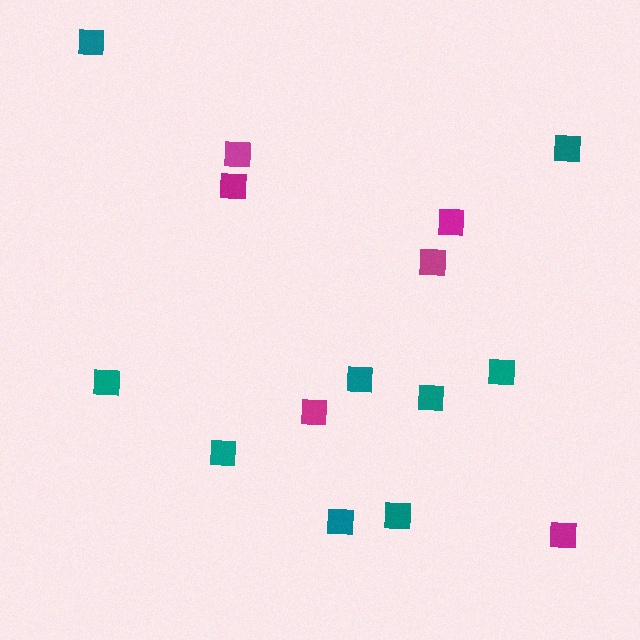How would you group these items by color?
There are 2 groups: one group of magenta squares (6) and one group of teal squares (9).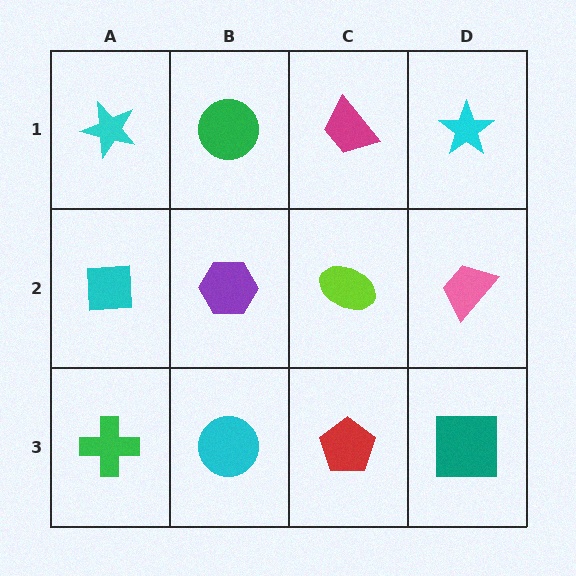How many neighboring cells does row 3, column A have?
2.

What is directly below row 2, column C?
A red pentagon.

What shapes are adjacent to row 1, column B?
A purple hexagon (row 2, column B), a cyan star (row 1, column A), a magenta trapezoid (row 1, column C).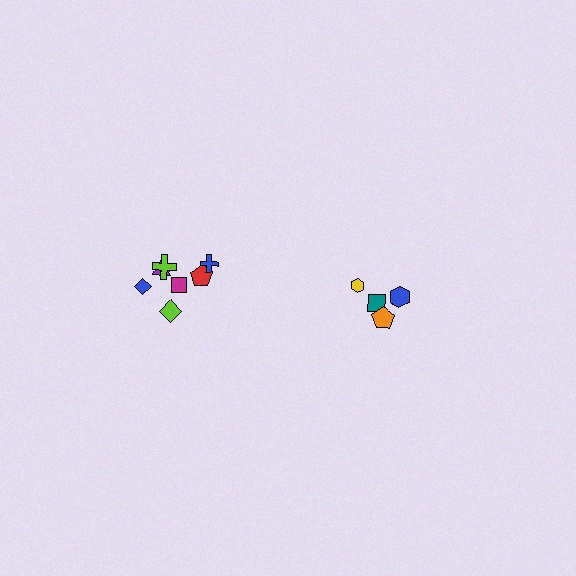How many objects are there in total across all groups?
There are 11 objects.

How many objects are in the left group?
There are 7 objects.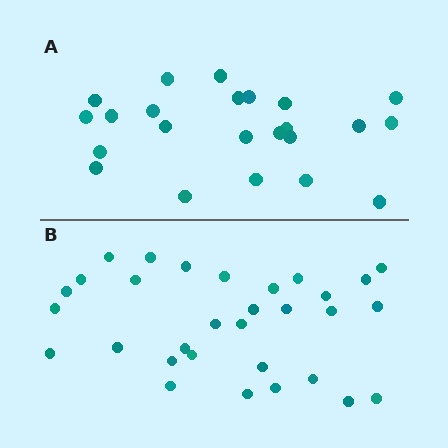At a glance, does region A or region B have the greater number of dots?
Region B (the bottom region) has more dots.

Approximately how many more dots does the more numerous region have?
Region B has roughly 8 or so more dots than region A.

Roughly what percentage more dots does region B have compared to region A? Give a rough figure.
About 35% more.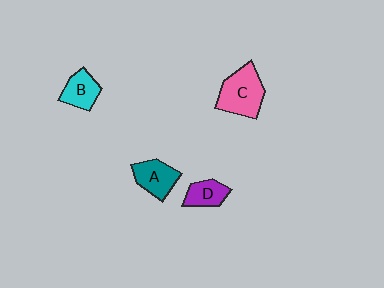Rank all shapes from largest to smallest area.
From largest to smallest: C (pink), A (teal), B (cyan), D (purple).